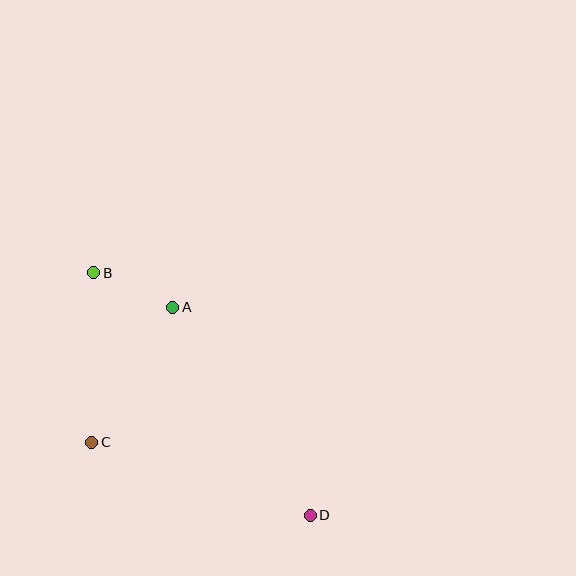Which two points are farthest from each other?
Points B and D are farthest from each other.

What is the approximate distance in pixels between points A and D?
The distance between A and D is approximately 249 pixels.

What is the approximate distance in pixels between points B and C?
The distance between B and C is approximately 169 pixels.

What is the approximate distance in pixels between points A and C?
The distance between A and C is approximately 157 pixels.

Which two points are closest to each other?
Points A and B are closest to each other.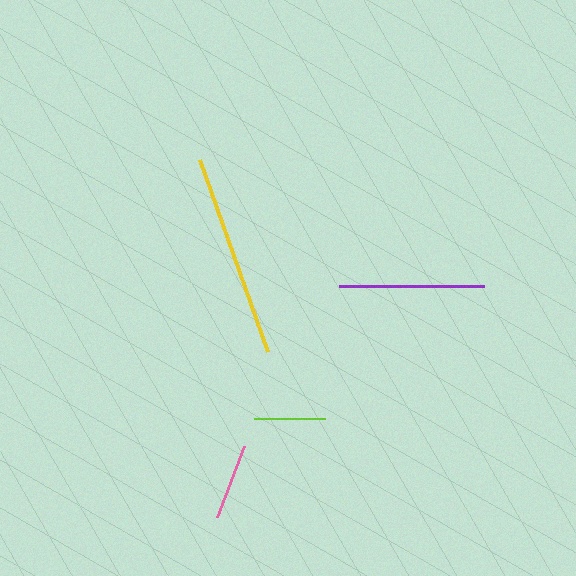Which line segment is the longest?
The yellow line is the longest at approximately 203 pixels.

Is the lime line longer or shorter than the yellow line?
The yellow line is longer than the lime line.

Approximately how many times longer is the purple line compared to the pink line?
The purple line is approximately 1.9 times the length of the pink line.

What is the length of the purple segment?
The purple segment is approximately 145 pixels long.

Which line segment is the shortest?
The lime line is the shortest at approximately 72 pixels.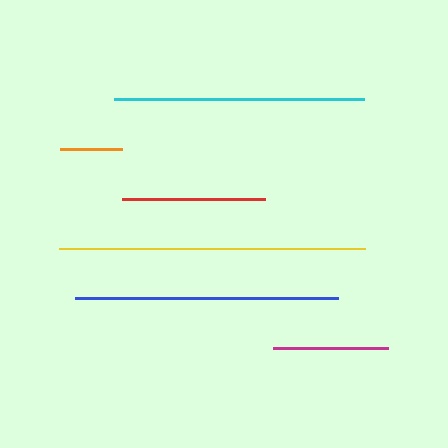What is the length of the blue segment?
The blue segment is approximately 263 pixels long.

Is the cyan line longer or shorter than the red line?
The cyan line is longer than the red line.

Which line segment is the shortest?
The orange line is the shortest at approximately 62 pixels.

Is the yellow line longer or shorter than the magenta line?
The yellow line is longer than the magenta line.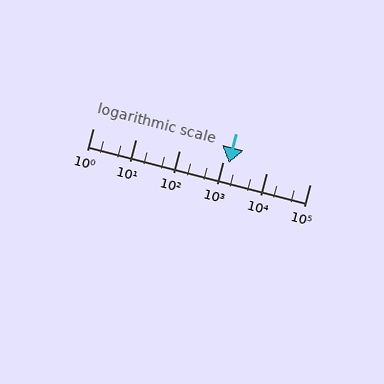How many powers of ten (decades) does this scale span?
The scale spans 5 decades, from 1 to 100000.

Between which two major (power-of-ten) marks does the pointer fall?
The pointer is between 1000 and 10000.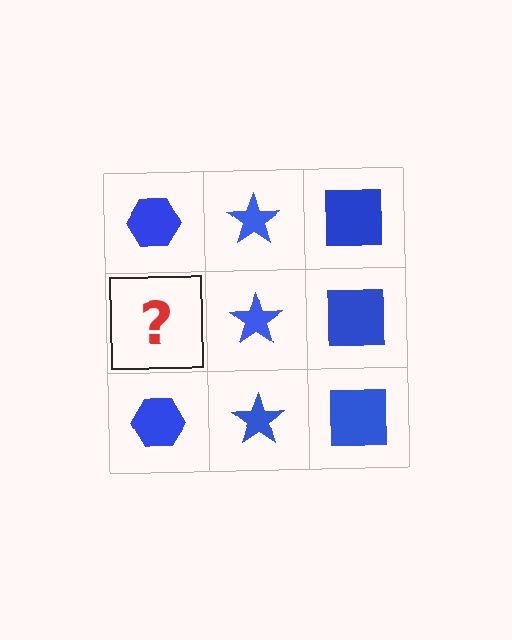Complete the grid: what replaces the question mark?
The question mark should be replaced with a blue hexagon.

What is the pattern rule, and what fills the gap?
The rule is that each column has a consistent shape. The gap should be filled with a blue hexagon.